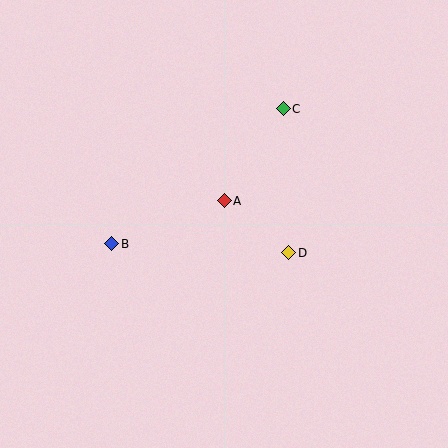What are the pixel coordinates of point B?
Point B is at (112, 244).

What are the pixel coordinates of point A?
Point A is at (224, 201).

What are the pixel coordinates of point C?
Point C is at (283, 109).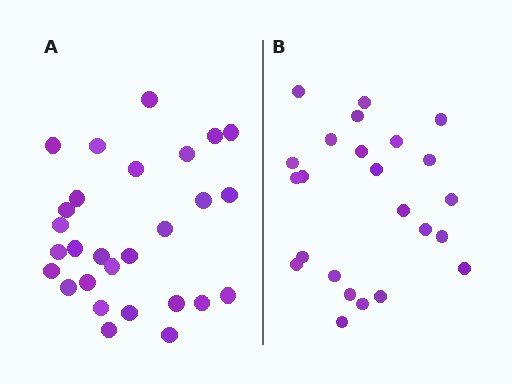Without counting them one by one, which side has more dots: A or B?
Region A (the left region) has more dots.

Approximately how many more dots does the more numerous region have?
Region A has about 4 more dots than region B.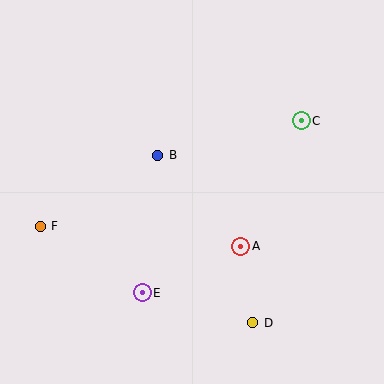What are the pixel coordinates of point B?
Point B is at (158, 155).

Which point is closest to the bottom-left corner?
Point F is closest to the bottom-left corner.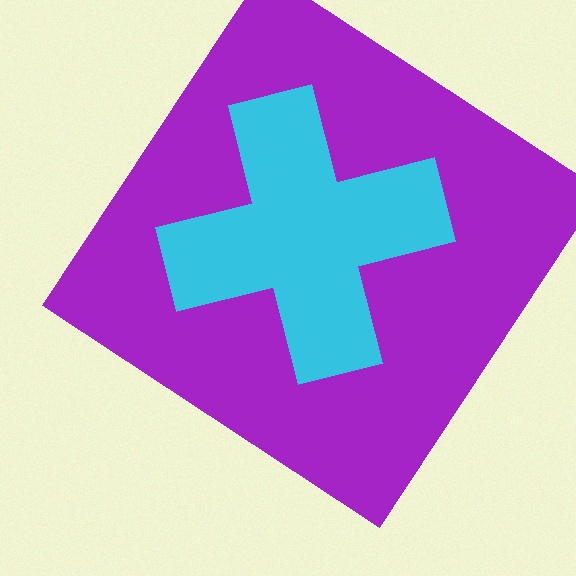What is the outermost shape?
The purple diamond.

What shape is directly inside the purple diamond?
The cyan cross.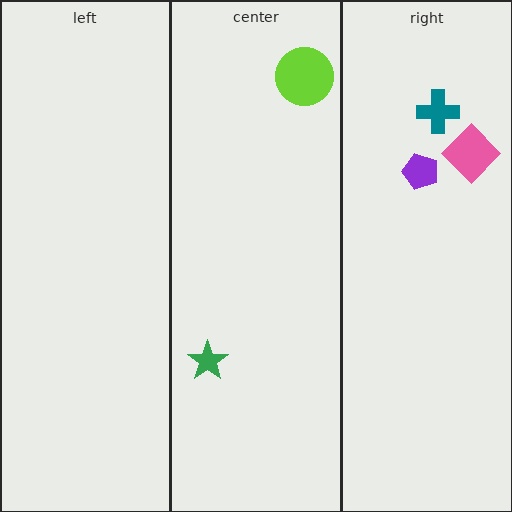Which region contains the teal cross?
The right region.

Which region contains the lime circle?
The center region.